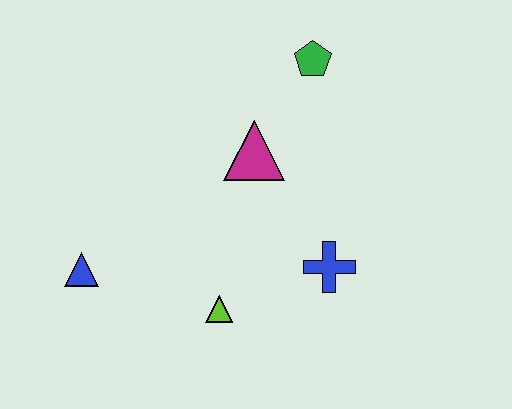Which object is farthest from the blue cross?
The blue triangle is farthest from the blue cross.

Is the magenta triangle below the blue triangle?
No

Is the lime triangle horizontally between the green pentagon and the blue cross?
No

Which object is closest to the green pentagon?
The magenta triangle is closest to the green pentagon.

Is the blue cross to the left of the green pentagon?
No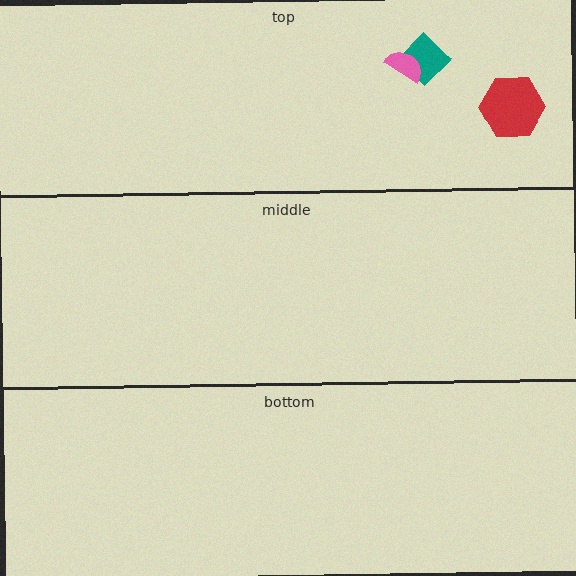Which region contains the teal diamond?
The top region.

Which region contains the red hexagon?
The top region.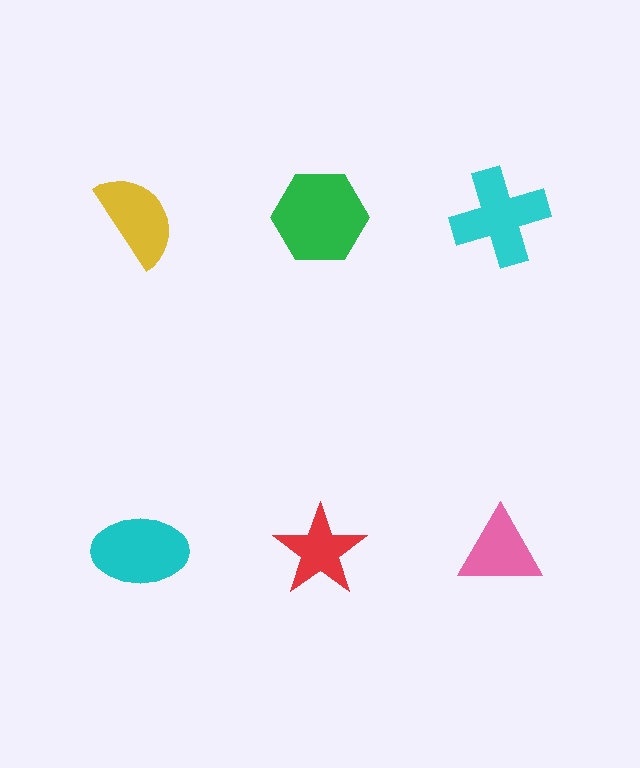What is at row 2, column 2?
A red star.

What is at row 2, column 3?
A pink triangle.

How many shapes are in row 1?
3 shapes.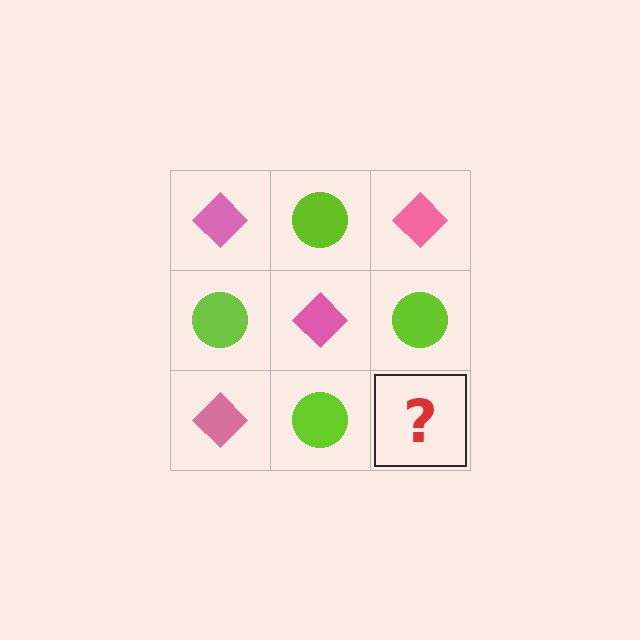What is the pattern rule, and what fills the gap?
The rule is that it alternates pink diamond and lime circle in a checkerboard pattern. The gap should be filled with a pink diamond.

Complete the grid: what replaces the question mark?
The question mark should be replaced with a pink diamond.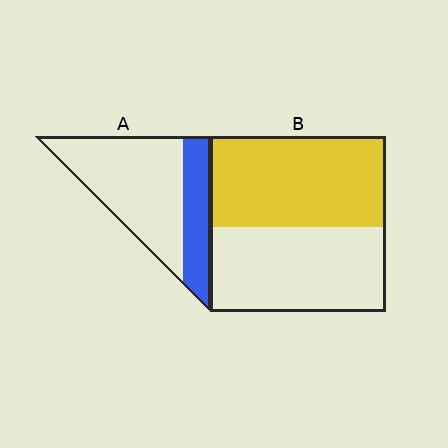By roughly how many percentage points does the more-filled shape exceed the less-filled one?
By roughly 20 percentage points (B over A).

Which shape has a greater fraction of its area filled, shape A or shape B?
Shape B.